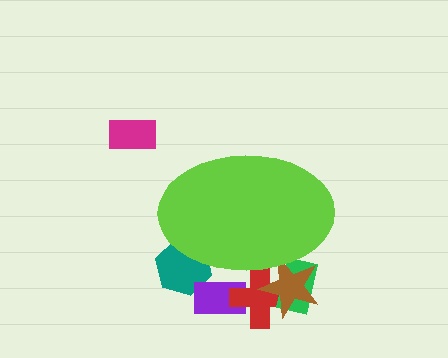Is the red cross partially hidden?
Yes, the red cross is partially hidden behind the lime ellipse.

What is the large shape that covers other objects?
A lime ellipse.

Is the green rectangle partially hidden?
Yes, the green rectangle is partially hidden behind the lime ellipse.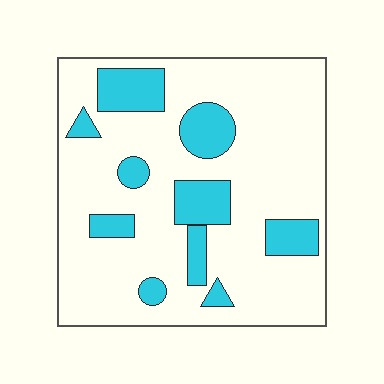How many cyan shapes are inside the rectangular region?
10.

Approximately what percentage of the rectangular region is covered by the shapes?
Approximately 20%.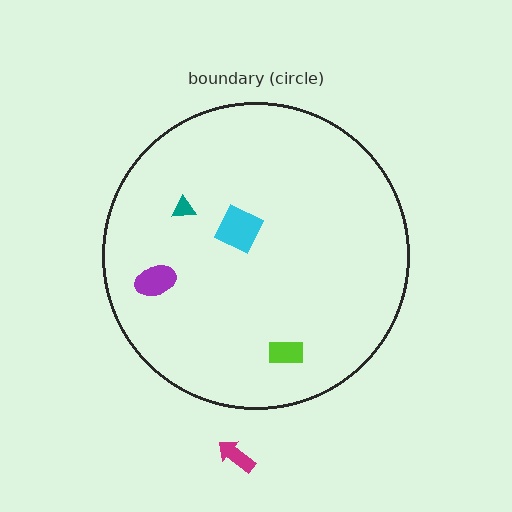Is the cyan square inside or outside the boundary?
Inside.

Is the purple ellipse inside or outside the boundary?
Inside.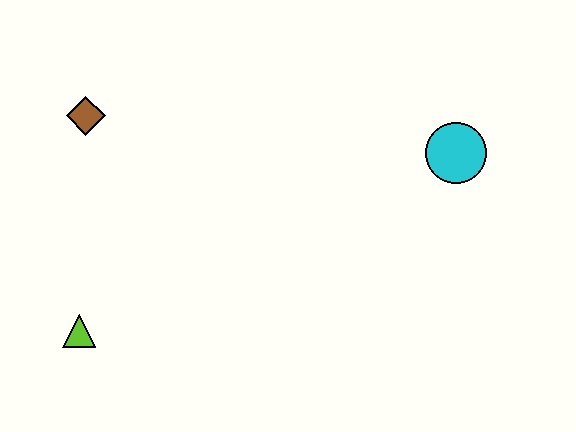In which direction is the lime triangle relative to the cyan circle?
The lime triangle is to the left of the cyan circle.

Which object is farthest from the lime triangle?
The cyan circle is farthest from the lime triangle.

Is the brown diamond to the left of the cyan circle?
Yes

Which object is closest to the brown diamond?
The lime triangle is closest to the brown diamond.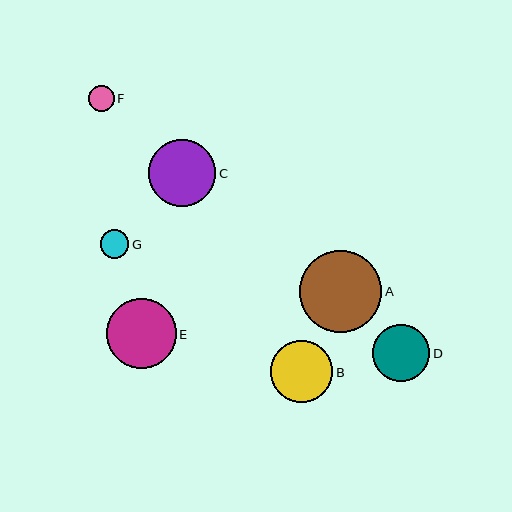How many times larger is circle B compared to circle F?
Circle B is approximately 2.4 times the size of circle F.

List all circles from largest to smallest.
From largest to smallest: A, E, C, B, D, G, F.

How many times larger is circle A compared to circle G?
Circle A is approximately 2.9 times the size of circle G.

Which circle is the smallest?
Circle F is the smallest with a size of approximately 26 pixels.